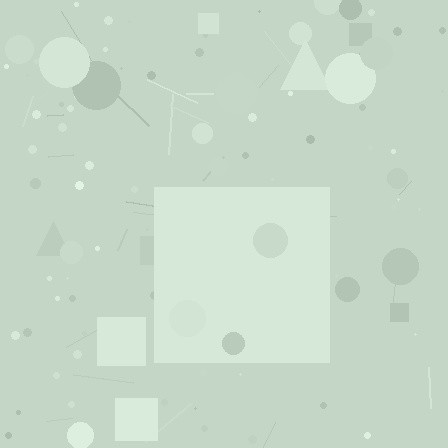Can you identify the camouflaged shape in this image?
The camouflaged shape is a square.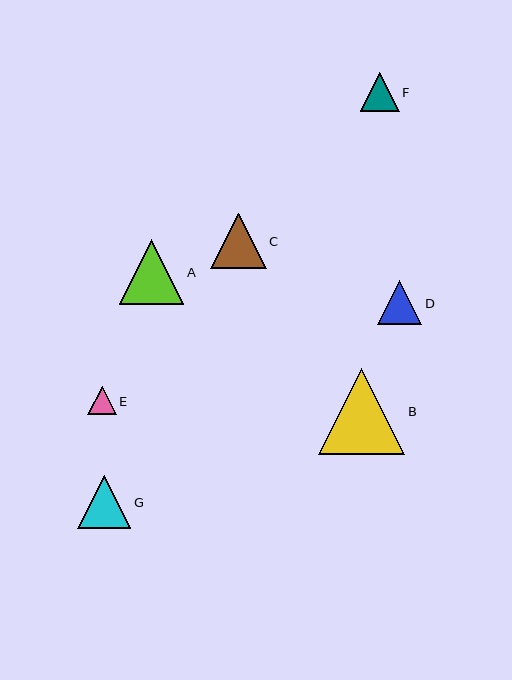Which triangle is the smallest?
Triangle E is the smallest with a size of approximately 29 pixels.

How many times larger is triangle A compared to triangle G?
Triangle A is approximately 1.2 times the size of triangle G.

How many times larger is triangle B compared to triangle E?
Triangle B is approximately 3.0 times the size of triangle E.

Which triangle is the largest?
Triangle B is the largest with a size of approximately 86 pixels.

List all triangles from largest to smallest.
From largest to smallest: B, A, C, G, D, F, E.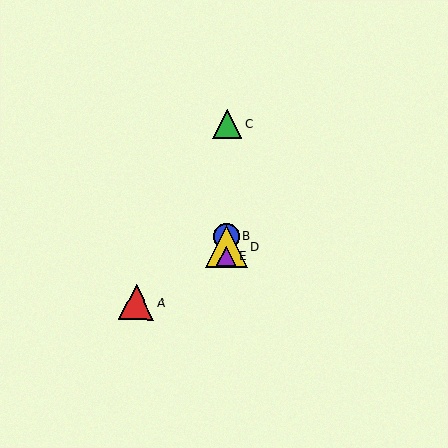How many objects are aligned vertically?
4 objects (B, C, D, E) are aligned vertically.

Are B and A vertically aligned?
No, B is at x≈226 and A is at x≈136.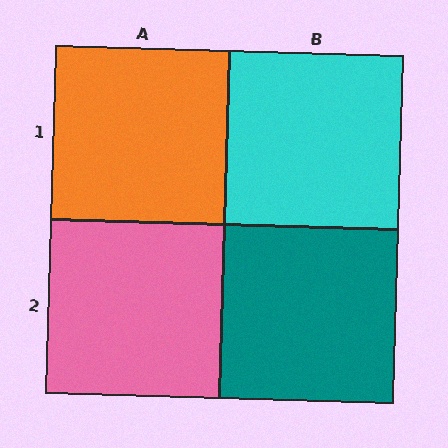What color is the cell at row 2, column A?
Pink.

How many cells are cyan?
1 cell is cyan.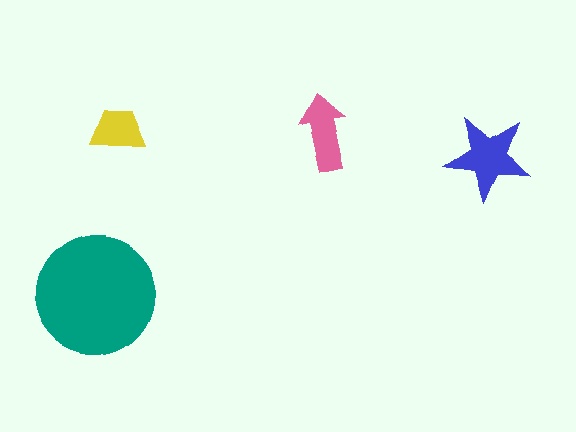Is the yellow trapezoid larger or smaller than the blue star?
Smaller.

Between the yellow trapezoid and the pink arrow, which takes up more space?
The pink arrow.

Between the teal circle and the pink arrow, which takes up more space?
The teal circle.